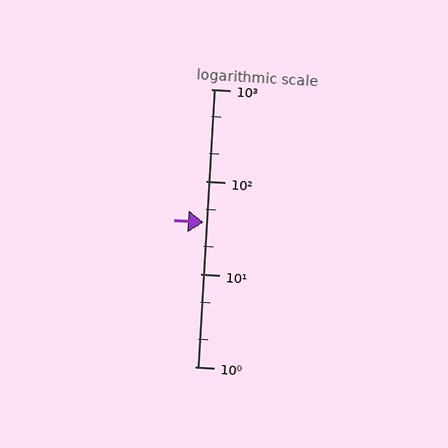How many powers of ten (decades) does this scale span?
The scale spans 3 decades, from 1 to 1000.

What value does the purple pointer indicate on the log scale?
The pointer indicates approximately 36.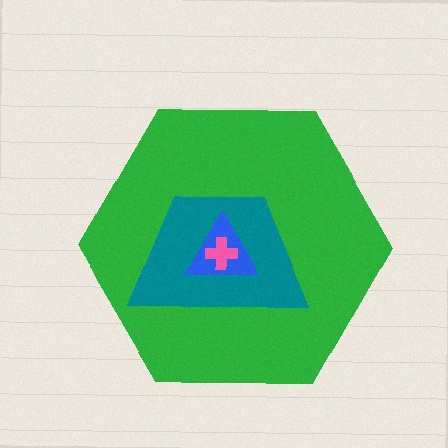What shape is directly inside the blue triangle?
The pink cross.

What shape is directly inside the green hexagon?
The teal trapezoid.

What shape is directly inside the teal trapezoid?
The blue triangle.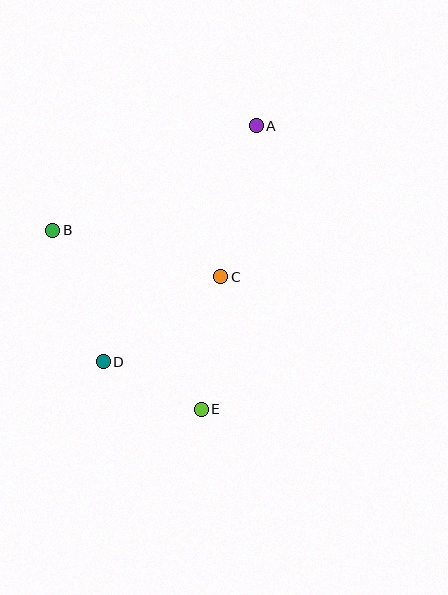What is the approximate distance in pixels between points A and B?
The distance between A and B is approximately 229 pixels.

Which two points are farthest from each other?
Points A and E are farthest from each other.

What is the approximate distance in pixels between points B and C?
The distance between B and C is approximately 175 pixels.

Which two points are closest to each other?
Points D and E are closest to each other.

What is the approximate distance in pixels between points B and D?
The distance between B and D is approximately 141 pixels.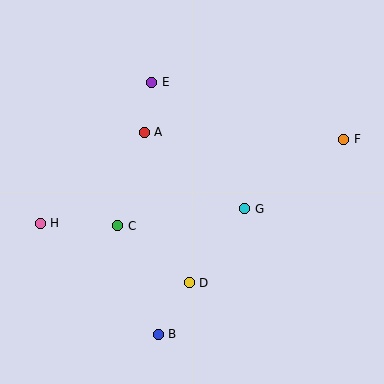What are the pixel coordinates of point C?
Point C is at (118, 226).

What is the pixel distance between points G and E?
The distance between G and E is 157 pixels.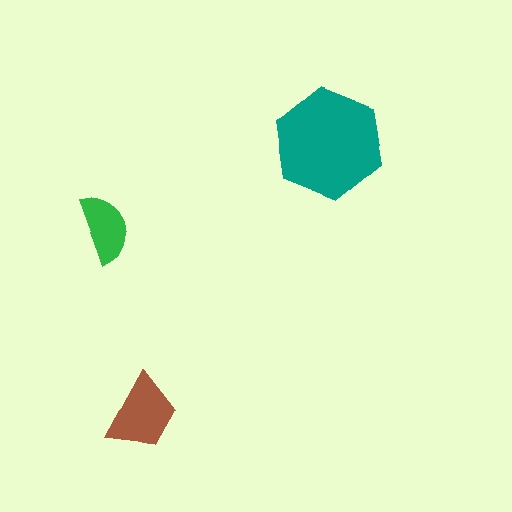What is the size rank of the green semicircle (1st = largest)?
3rd.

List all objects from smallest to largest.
The green semicircle, the brown trapezoid, the teal hexagon.